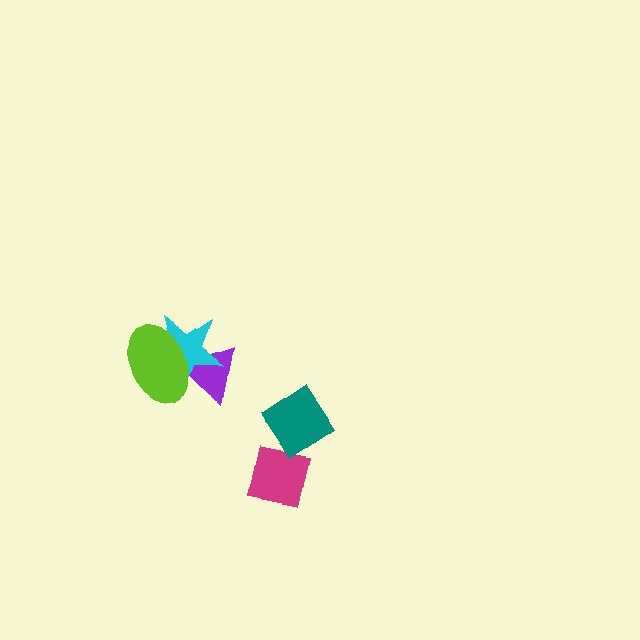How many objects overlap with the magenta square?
0 objects overlap with the magenta square.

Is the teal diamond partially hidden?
No, no other shape covers it.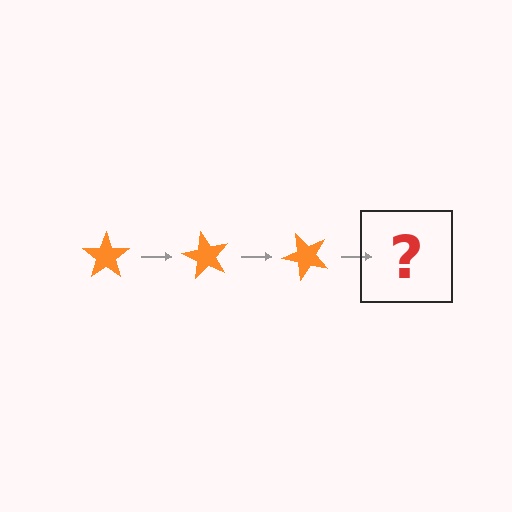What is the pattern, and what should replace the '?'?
The pattern is that the star rotates 60 degrees each step. The '?' should be an orange star rotated 180 degrees.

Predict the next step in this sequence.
The next step is an orange star rotated 180 degrees.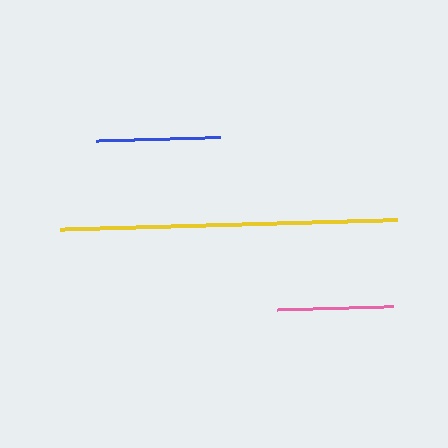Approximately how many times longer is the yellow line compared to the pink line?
The yellow line is approximately 2.9 times the length of the pink line.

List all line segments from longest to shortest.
From longest to shortest: yellow, blue, pink.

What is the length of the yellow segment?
The yellow segment is approximately 337 pixels long.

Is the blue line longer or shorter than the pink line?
The blue line is longer than the pink line.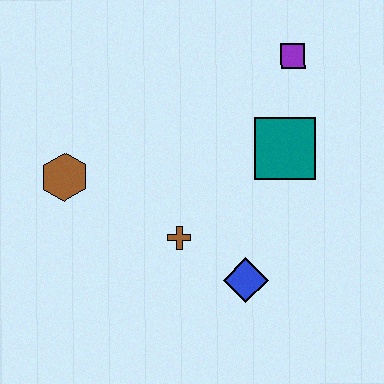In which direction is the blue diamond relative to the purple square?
The blue diamond is below the purple square.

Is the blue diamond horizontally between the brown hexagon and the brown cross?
No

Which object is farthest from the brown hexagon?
The purple square is farthest from the brown hexagon.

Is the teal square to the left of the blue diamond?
No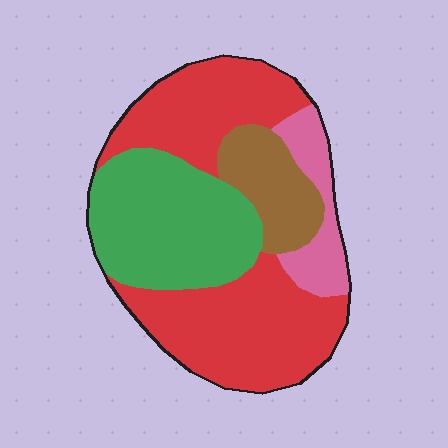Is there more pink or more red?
Red.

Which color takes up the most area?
Red, at roughly 50%.